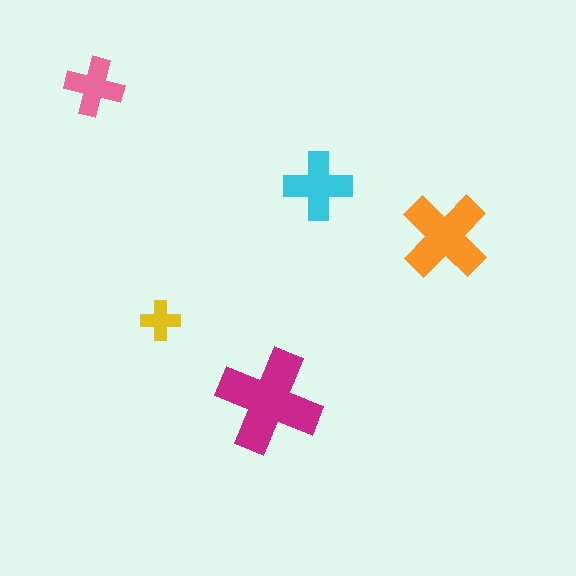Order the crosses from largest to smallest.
the magenta one, the orange one, the cyan one, the pink one, the yellow one.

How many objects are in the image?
There are 5 objects in the image.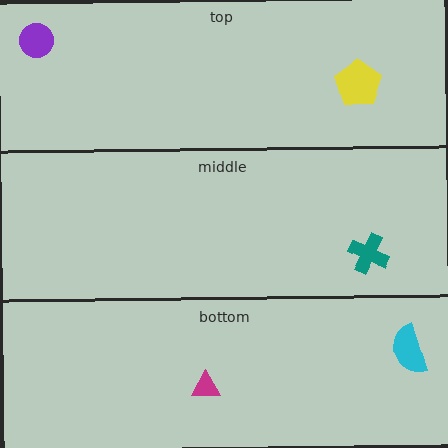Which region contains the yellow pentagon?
The top region.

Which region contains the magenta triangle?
The bottom region.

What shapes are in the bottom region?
The magenta triangle, the cyan semicircle.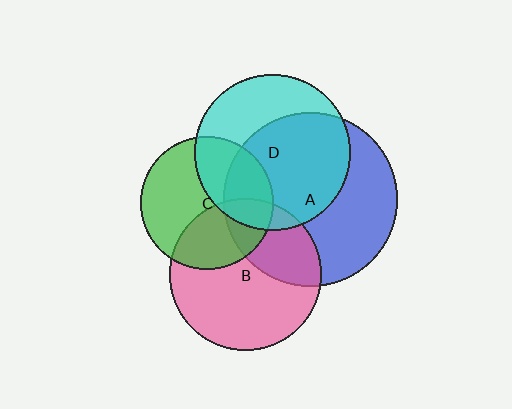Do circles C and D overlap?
Yes.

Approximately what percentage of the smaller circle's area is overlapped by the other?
Approximately 35%.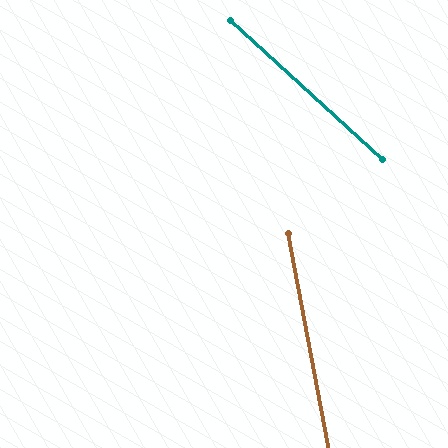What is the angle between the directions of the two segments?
Approximately 37 degrees.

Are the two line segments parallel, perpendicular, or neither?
Neither parallel nor perpendicular — they differ by about 37°.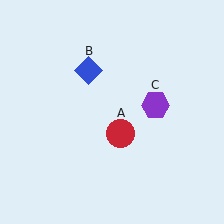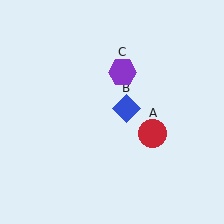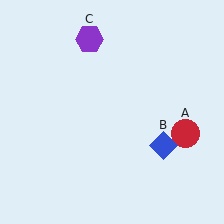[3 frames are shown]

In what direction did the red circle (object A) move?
The red circle (object A) moved right.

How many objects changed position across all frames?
3 objects changed position: red circle (object A), blue diamond (object B), purple hexagon (object C).